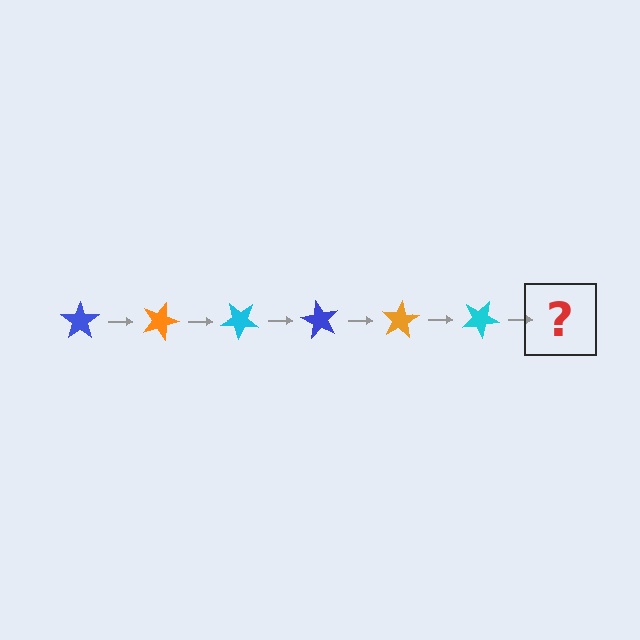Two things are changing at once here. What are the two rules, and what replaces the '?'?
The two rules are that it rotates 20 degrees each step and the color cycles through blue, orange, and cyan. The '?' should be a blue star, rotated 120 degrees from the start.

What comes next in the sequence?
The next element should be a blue star, rotated 120 degrees from the start.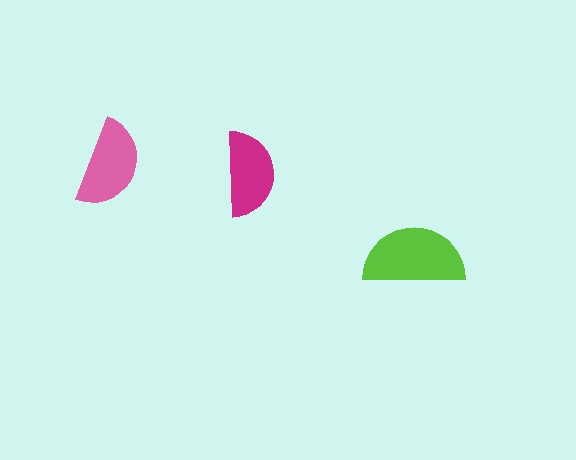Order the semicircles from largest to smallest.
the lime one, the pink one, the magenta one.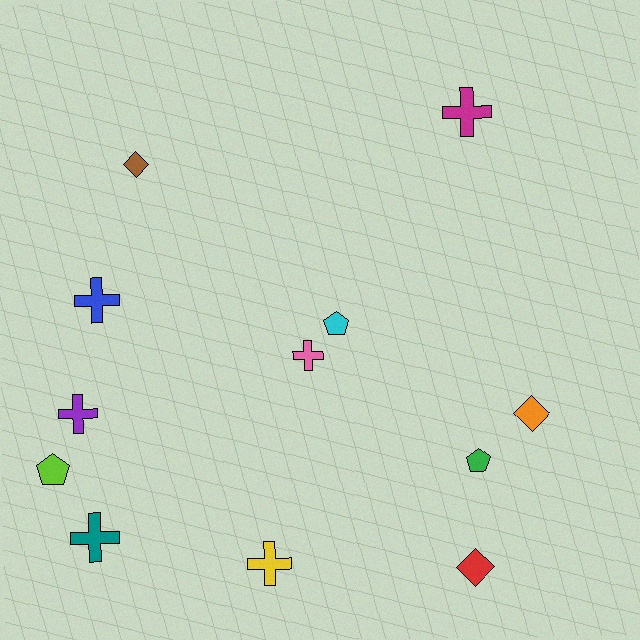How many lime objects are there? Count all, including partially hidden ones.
There is 1 lime object.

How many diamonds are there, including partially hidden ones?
There are 3 diamonds.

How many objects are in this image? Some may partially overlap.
There are 12 objects.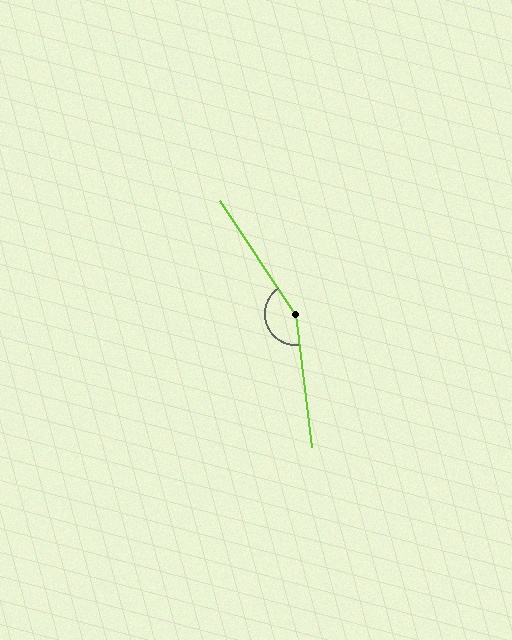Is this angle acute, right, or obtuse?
It is obtuse.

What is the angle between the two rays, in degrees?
Approximately 153 degrees.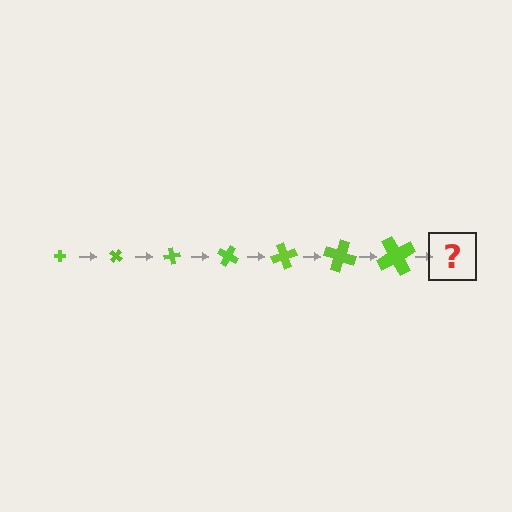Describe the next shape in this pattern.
It should be a cross, larger than the previous one and rotated 280 degrees from the start.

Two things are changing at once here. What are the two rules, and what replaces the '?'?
The two rules are that the cross grows larger each step and it rotates 40 degrees each step. The '?' should be a cross, larger than the previous one and rotated 280 degrees from the start.